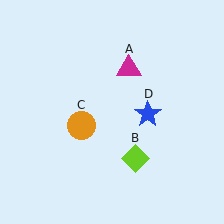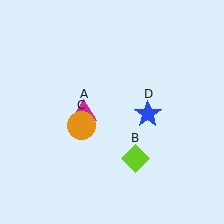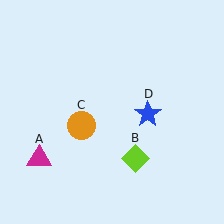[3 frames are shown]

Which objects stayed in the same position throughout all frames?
Lime diamond (object B) and orange circle (object C) and blue star (object D) remained stationary.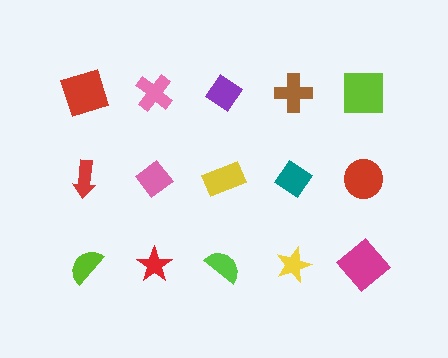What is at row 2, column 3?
A yellow rectangle.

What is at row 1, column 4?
A brown cross.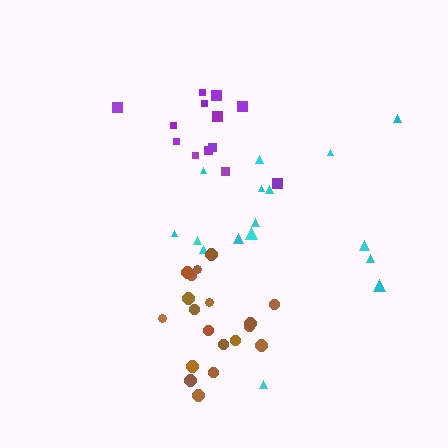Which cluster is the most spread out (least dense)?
Cyan.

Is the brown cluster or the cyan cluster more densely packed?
Brown.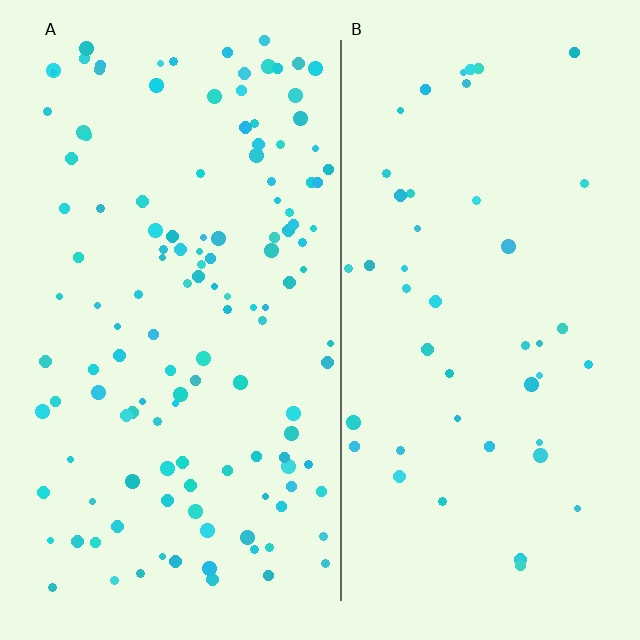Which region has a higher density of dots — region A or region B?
A (the left).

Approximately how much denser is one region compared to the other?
Approximately 2.9× — region A over region B.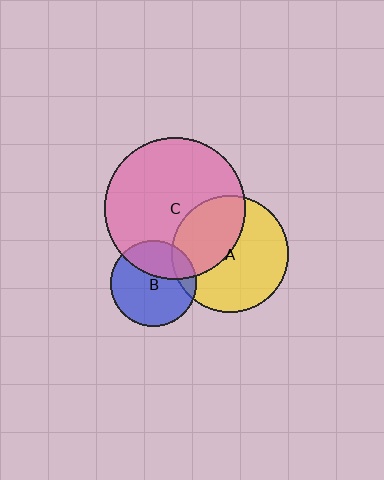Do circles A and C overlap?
Yes.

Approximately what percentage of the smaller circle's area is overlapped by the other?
Approximately 40%.